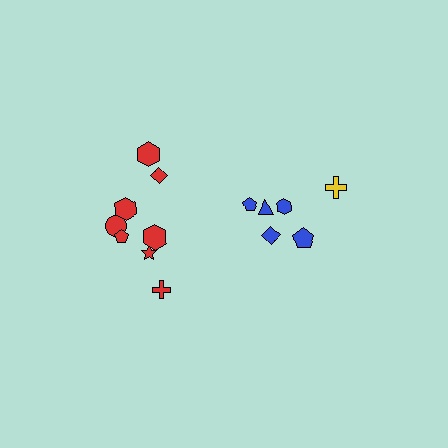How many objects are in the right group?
There are 6 objects.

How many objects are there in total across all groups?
There are 14 objects.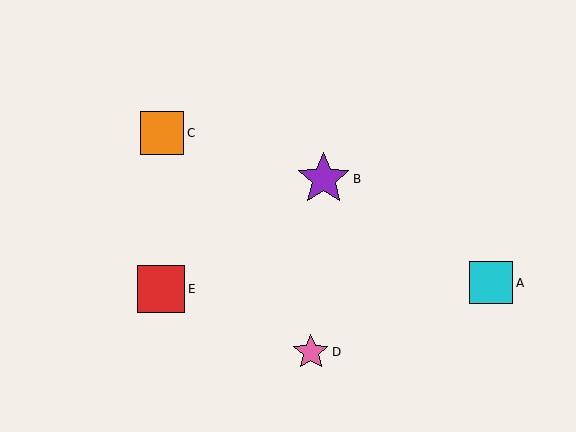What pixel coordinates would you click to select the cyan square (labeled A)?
Click at (491, 283) to select the cyan square A.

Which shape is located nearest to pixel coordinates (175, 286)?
The red square (labeled E) at (161, 289) is nearest to that location.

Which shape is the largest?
The purple star (labeled B) is the largest.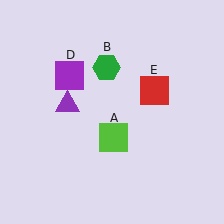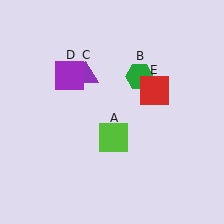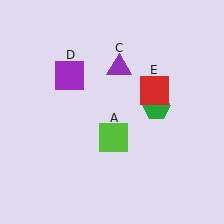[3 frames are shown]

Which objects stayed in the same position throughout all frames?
Lime square (object A) and purple square (object D) and red square (object E) remained stationary.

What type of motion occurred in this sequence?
The green hexagon (object B), purple triangle (object C) rotated clockwise around the center of the scene.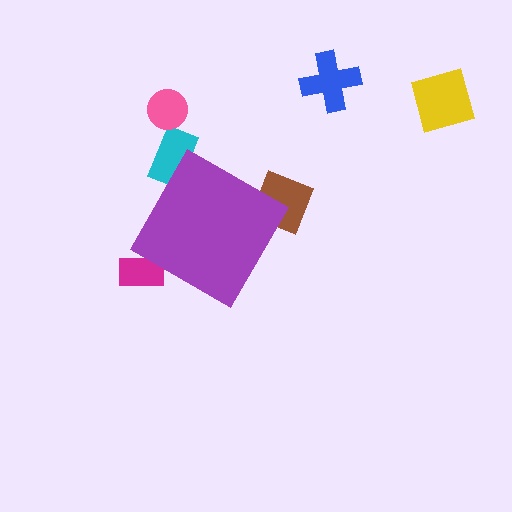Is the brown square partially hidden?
Yes, the brown square is partially hidden behind the purple diamond.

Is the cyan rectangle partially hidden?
Yes, the cyan rectangle is partially hidden behind the purple diamond.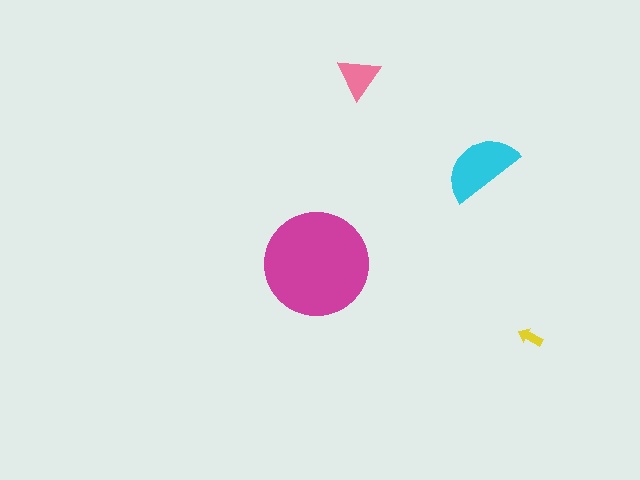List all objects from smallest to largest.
The yellow arrow, the pink triangle, the cyan semicircle, the magenta circle.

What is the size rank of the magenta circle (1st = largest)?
1st.